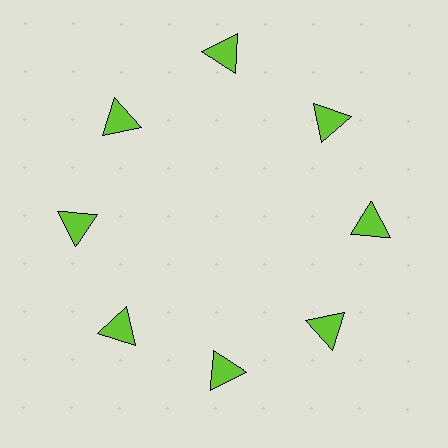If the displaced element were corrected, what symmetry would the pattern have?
It would have 8-fold rotational symmetry — the pattern would map onto itself every 45 degrees.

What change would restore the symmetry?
The symmetry would be restored by moving it inward, back onto the ring so that all 8 triangles sit at equal angles and equal distance from the center.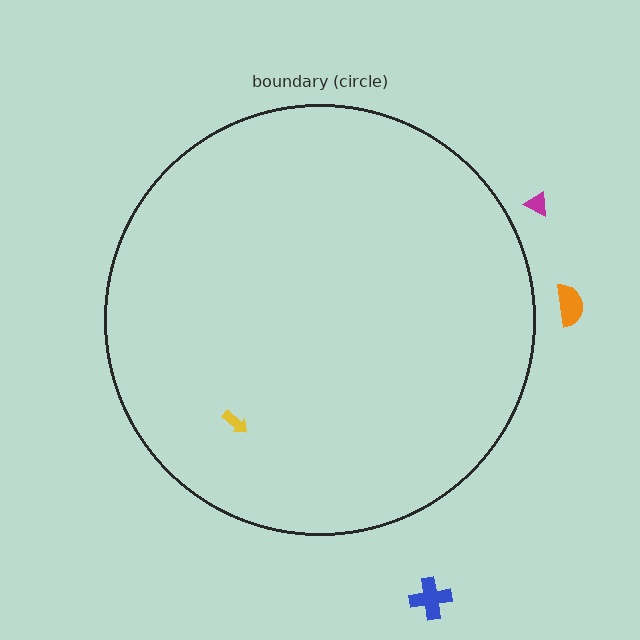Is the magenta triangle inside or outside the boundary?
Outside.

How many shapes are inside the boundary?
1 inside, 3 outside.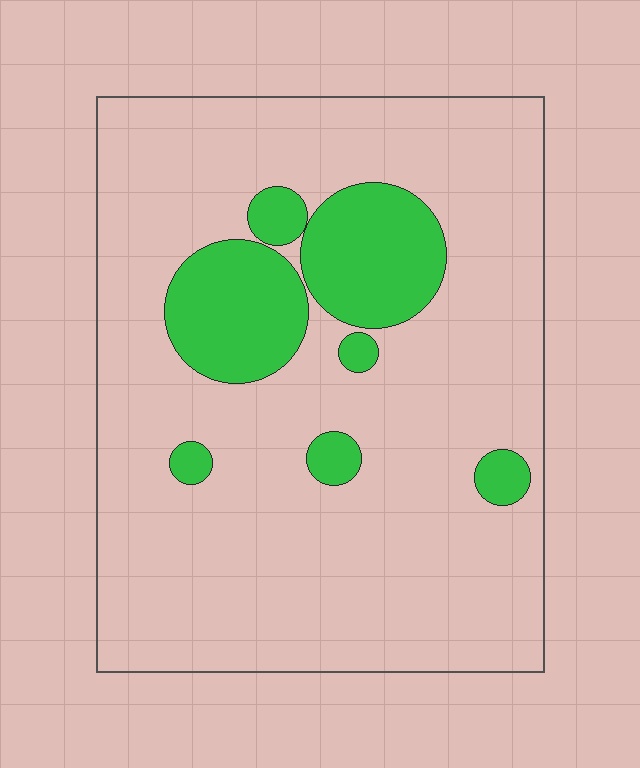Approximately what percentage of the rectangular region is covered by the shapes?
Approximately 15%.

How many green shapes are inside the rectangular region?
7.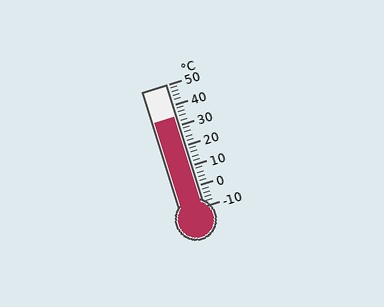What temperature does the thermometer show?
The thermometer shows approximately 34°C.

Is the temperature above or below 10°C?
The temperature is above 10°C.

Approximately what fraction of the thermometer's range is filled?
The thermometer is filled to approximately 75% of its range.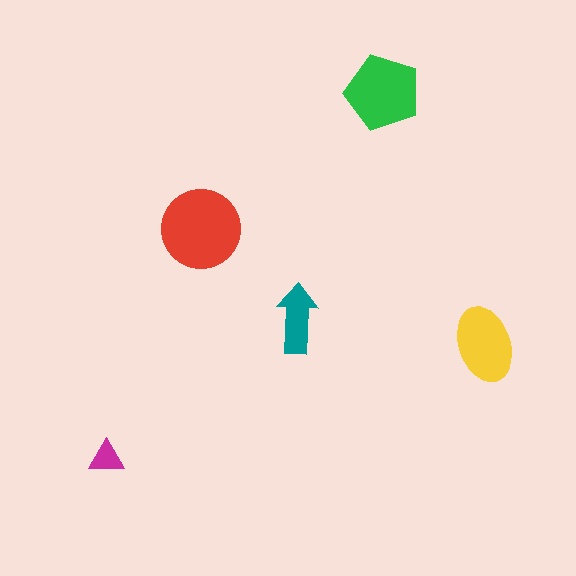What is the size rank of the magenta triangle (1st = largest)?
5th.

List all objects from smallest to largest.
The magenta triangle, the teal arrow, the yellow ellipse, the green pentagon, the red circle.